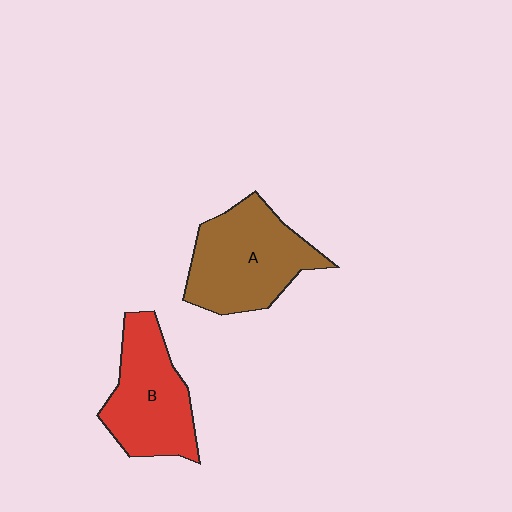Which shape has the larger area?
Shape A (brown).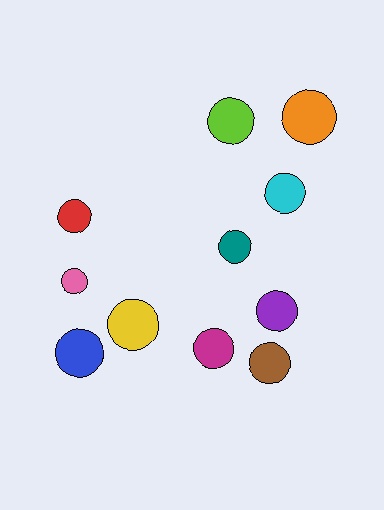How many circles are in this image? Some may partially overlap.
There are 11 circles.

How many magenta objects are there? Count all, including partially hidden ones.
There is 1 magenta object.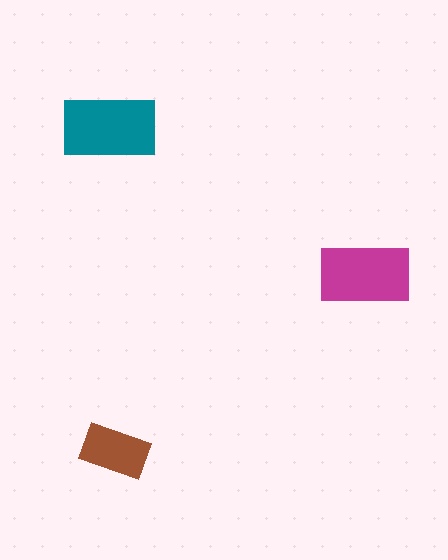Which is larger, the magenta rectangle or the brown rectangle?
The magenta one.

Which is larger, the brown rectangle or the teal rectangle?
The teal one.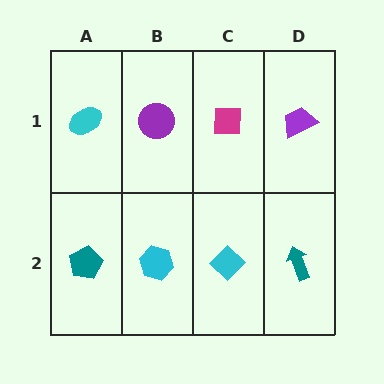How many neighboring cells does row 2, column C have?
3.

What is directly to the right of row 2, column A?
A cyan hexagon.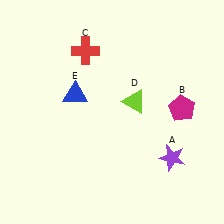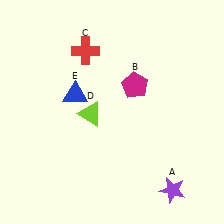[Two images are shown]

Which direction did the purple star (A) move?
The purple star (A) moved down.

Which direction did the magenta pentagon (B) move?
The magenta pentagon (B) moved left.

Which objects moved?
The objects that moved are: the purple star (A), the magenta pentagon (B), the lime triangle (D).